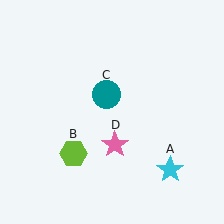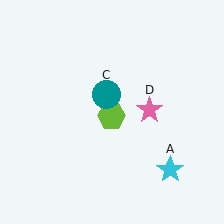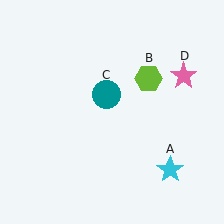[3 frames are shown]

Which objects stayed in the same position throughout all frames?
Cyan star (object A) and teal circle (object C) remained stationary.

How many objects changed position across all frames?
2 objects changed position: lime hexagon (object B), pink star (object D).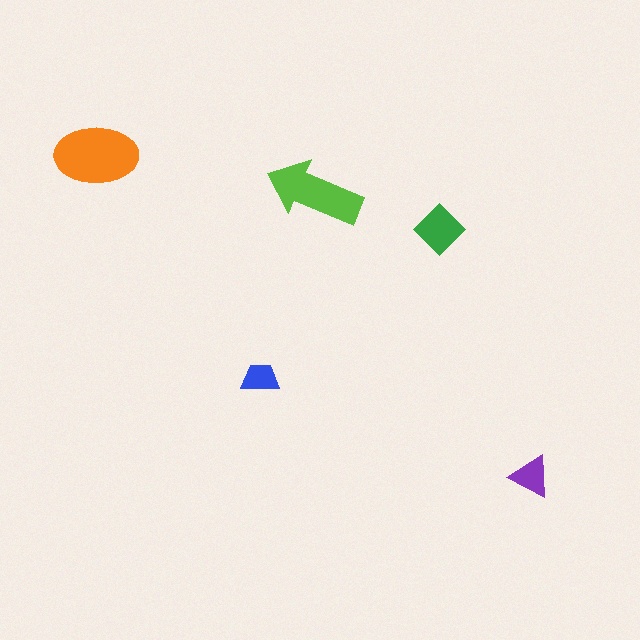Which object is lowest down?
The purple triangle is bottommost.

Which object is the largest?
The orange ellipse.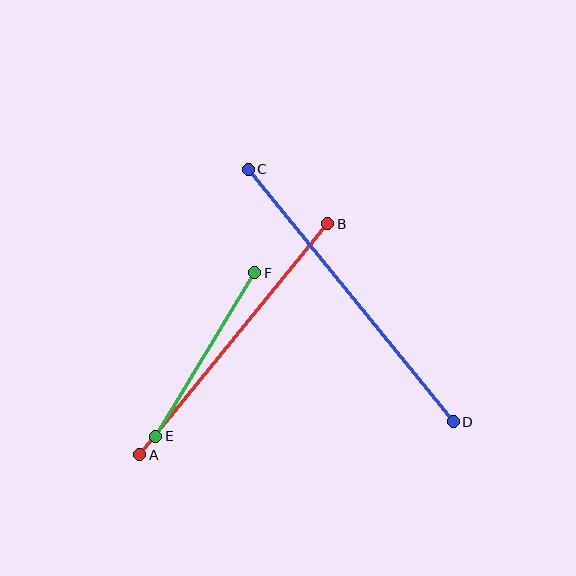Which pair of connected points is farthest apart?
Points C and D are farthest apart.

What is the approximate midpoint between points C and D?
The midpoint is at approximately (351, 295) pixels.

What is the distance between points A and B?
The distance is approximately 298 pixels.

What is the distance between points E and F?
The distance is approximately 192 pixels.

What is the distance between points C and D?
The distance is approximately 325 pixels.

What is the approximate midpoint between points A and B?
The midpoint is at approximately (234, 339) pixels.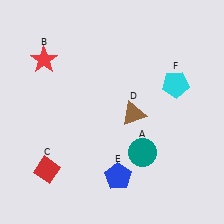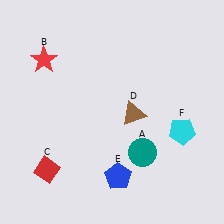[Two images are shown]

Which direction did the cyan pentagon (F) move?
The cyan pentagon (F) moved down.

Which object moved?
The cyan pentagon (F) moved down.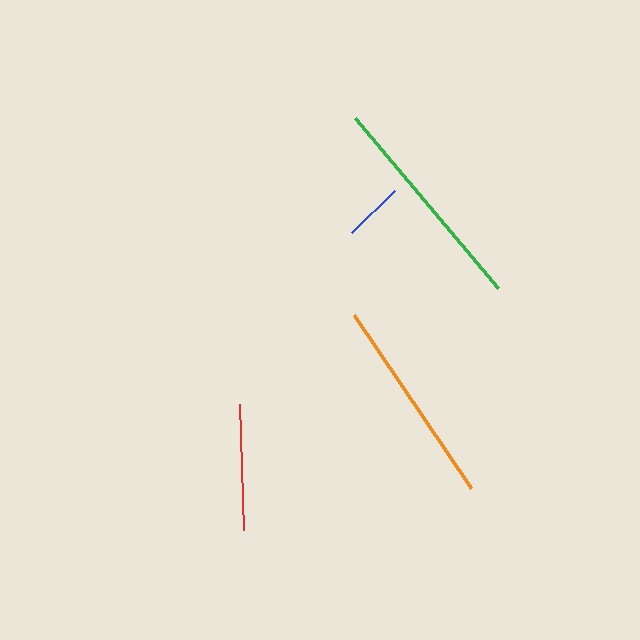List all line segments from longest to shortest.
From longest to shortest: green, orange, red, blue.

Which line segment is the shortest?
The blue line is the shortest at approximately 60 pixels.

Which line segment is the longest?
The green line is the longest at approximately 223 pixels.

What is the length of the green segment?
The green segment is approximately 223 pixels long.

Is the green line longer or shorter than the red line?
The green line is longer than the red line.